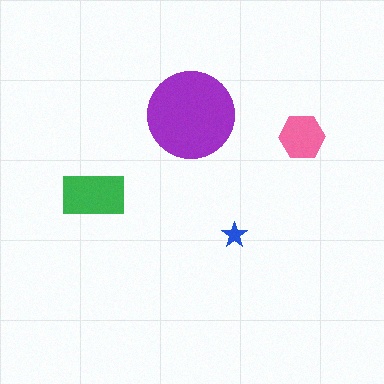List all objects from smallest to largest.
The blue star, the pink hexagon, the green rectangle, the purple circle.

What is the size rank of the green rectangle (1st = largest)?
2nd.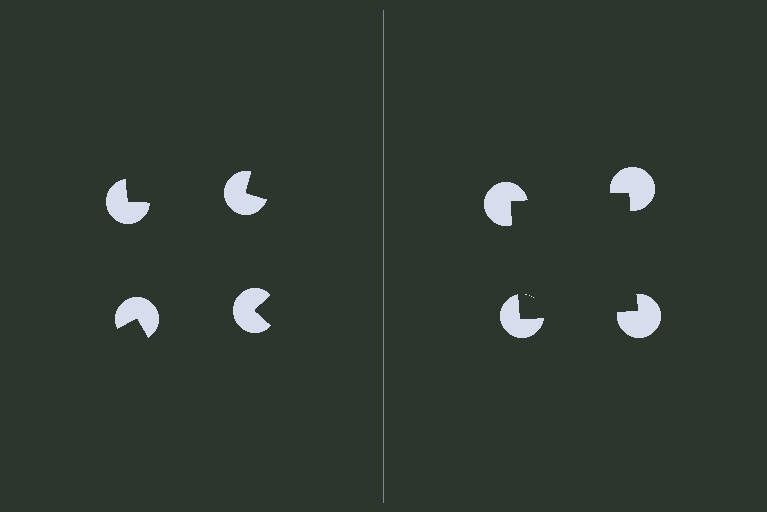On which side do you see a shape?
An illusory square appears on the right side. On the left side the wedge cuts are rotated, so no coherent shape forms.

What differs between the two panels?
The pac-man discs are positioned identically on both sides; only the wedge orientations differ. On the right they align to a square; on the left they are misaligned.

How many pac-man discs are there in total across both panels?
8 — 4 on each side.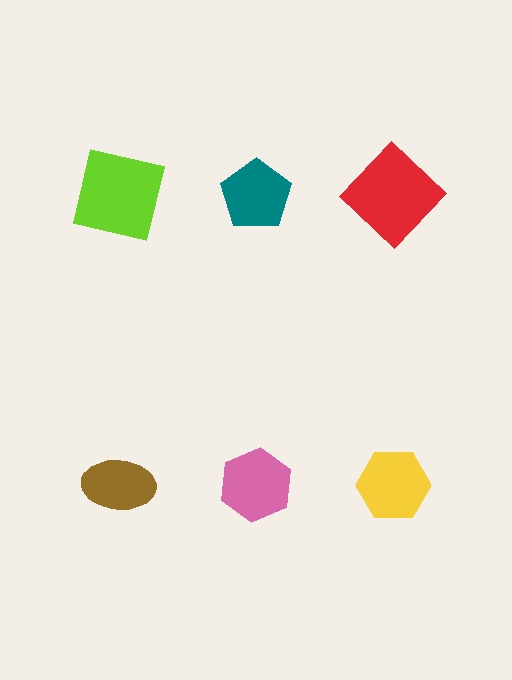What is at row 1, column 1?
A lime square.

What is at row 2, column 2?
A pink hexagon.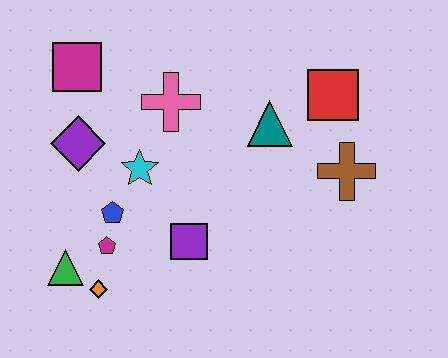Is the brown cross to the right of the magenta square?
Yes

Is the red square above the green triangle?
Yes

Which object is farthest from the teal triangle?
The green triangle is farthest from the teal triangle.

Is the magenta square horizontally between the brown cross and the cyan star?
No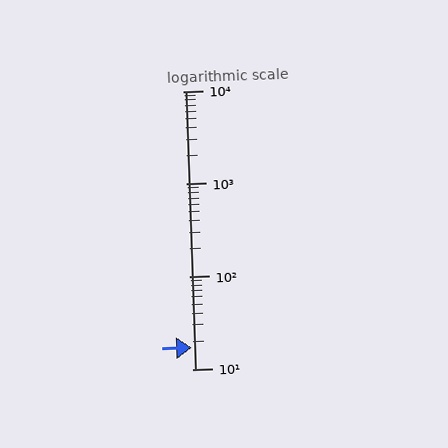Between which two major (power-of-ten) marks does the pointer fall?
The pointer is between 10 and 100.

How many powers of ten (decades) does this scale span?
The scale spans 3 decades, from 10 to 10000.